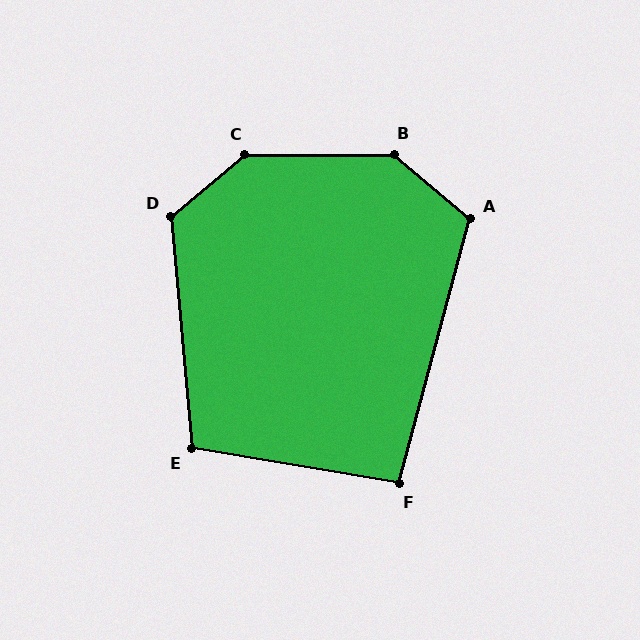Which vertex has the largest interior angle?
C, at approximately 140 degrees.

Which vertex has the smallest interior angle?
F, at approximately 96 degrees.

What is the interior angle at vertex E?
Approximately 105 degrees (obtuse).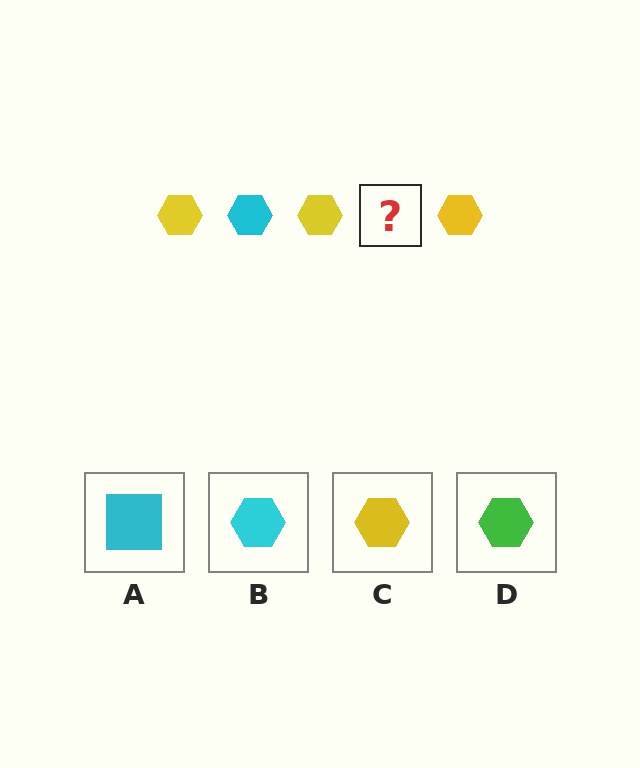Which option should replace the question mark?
Option B.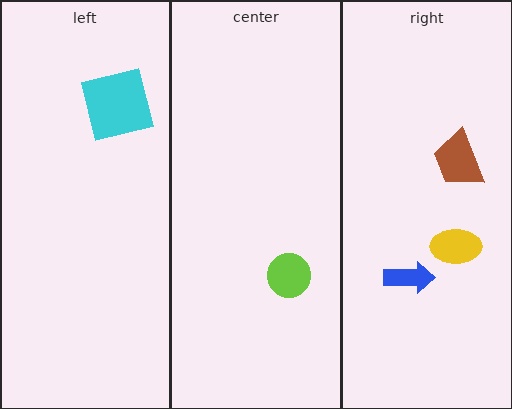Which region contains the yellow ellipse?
The right region.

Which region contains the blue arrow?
The right region.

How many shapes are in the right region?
3.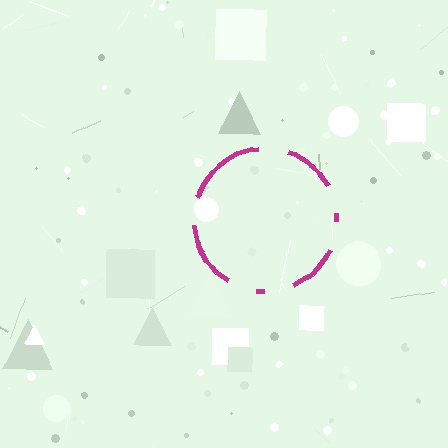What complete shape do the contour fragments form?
The contour fragments form a circle.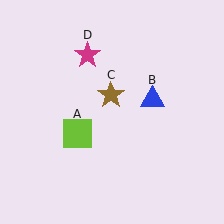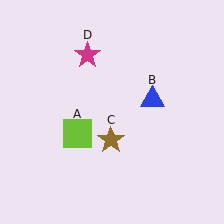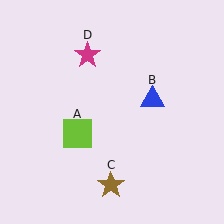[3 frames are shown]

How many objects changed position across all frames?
1 object changed position: brown star (object C).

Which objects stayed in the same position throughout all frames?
Lime square (object A) and blue triangle (object B) and magenta star (object D) remained stationary.